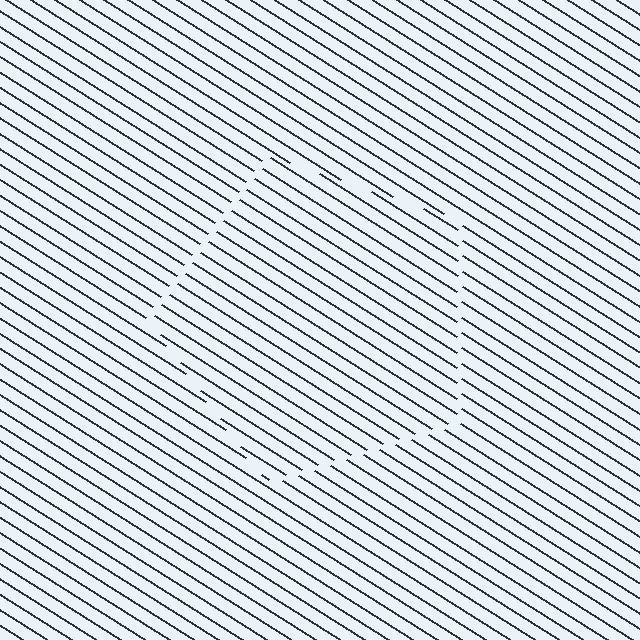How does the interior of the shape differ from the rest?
The interior of the shape contains the same grating, shifted by half a period — the contour is defined by the phase discontinuity where line-ends from the inner and outer gratings abut.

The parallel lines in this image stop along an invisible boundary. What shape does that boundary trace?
An illusory pentagon. The interior of the shape contains the same grating, shifted by half a period — the contour is defined by the phase discontinuity where line-ends from the inner and outer gratings abut.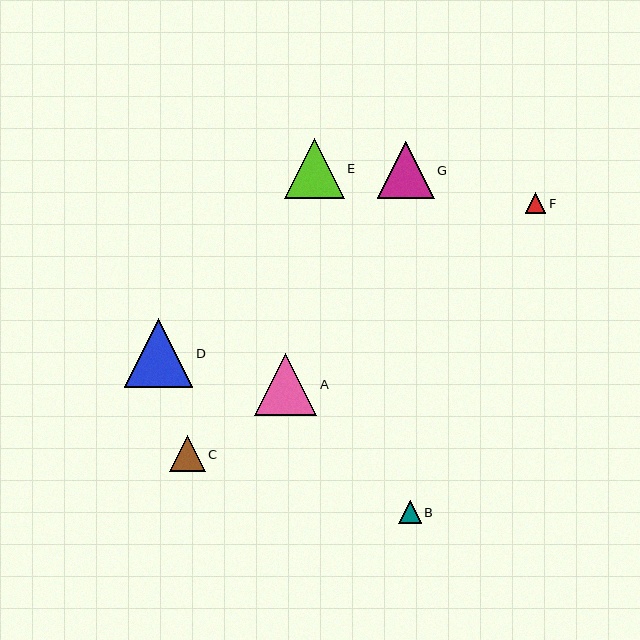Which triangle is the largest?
Triangle D is the largest with a size of approximately 69 pixels.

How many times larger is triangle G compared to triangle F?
Triangle G is approximately 2.7 times the size of triangle F.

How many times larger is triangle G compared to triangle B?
Triangle G is approximately 2.5 times the size of triangle B.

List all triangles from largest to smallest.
From largest to smallest: D, A, E, G, C, B, F.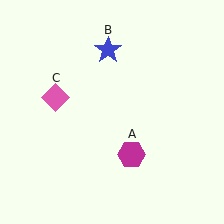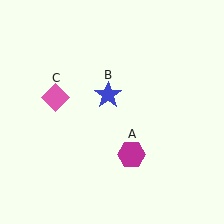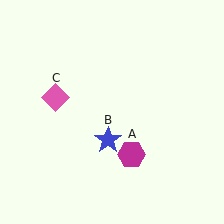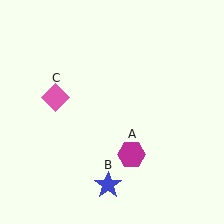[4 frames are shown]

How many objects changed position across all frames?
1 object changed position: blue star (object B).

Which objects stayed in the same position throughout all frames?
Magenta hexagon (object A) and pink diamond (object C) remained stationary.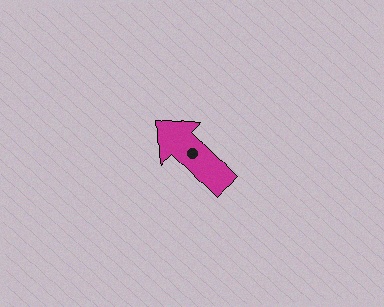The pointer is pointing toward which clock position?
Roughly 11 o'clock.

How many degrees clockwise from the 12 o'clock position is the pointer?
Approximately 316 degrees.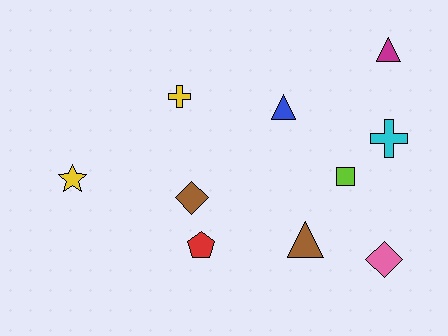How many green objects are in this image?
There are no green objects.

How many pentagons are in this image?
There is 1 pentagon.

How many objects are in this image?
There are 10 objects.